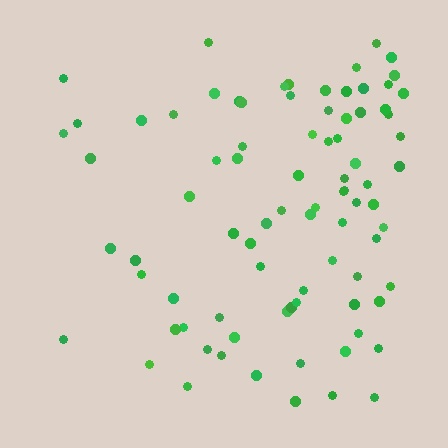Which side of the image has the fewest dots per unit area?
The left.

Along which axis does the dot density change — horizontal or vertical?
Horizontal.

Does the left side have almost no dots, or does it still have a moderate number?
Still a moderate number, just noticeably fewer than the right.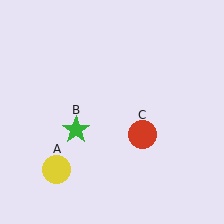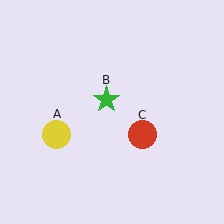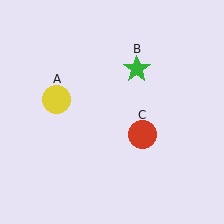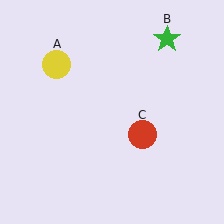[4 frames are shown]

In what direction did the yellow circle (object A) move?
The yellow circle (object A) moved up.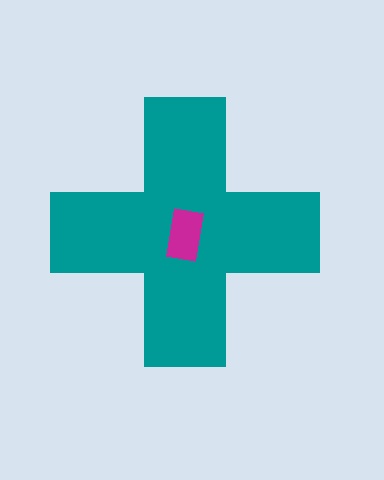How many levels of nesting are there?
2.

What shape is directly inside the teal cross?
The magenta rectangle.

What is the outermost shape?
The teal cross.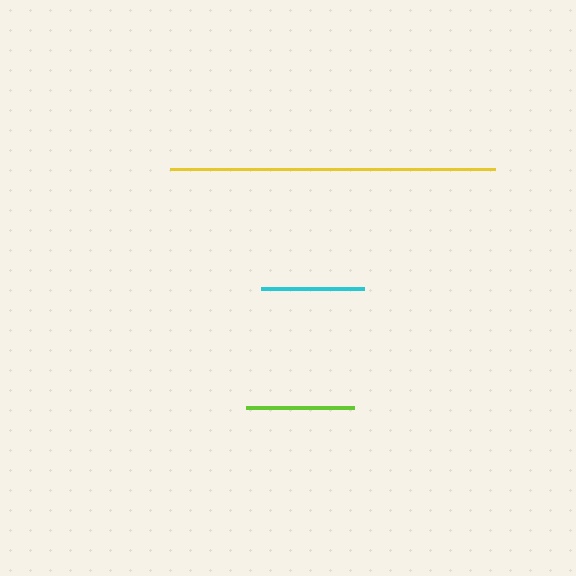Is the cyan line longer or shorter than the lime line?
The lime line is longer than the cyan line.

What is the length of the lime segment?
The lime segment is approximately 108 pixels long.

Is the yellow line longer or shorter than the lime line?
The yellow line is longer than the lime line.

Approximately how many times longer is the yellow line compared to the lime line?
The yellow line is approximately 3.0 times the length of the lime line.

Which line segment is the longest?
The yellow line is the longest at approximately 325 pixels.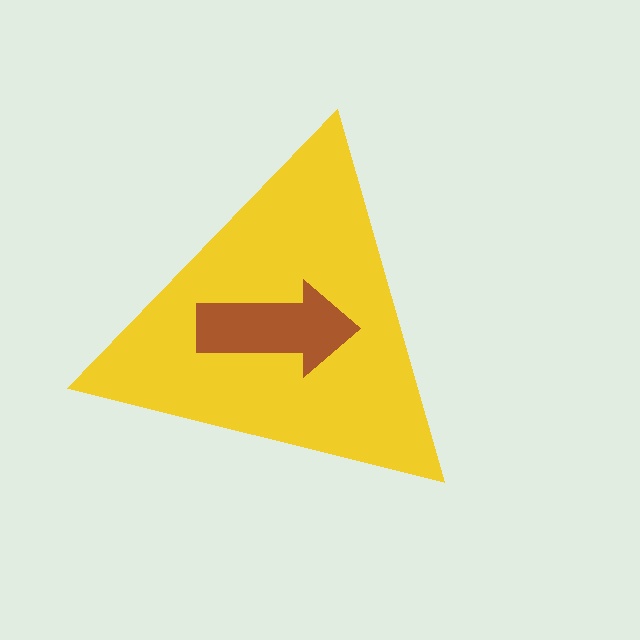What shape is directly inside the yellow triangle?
The brown arrow.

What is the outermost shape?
The yellow triangle.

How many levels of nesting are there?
2.